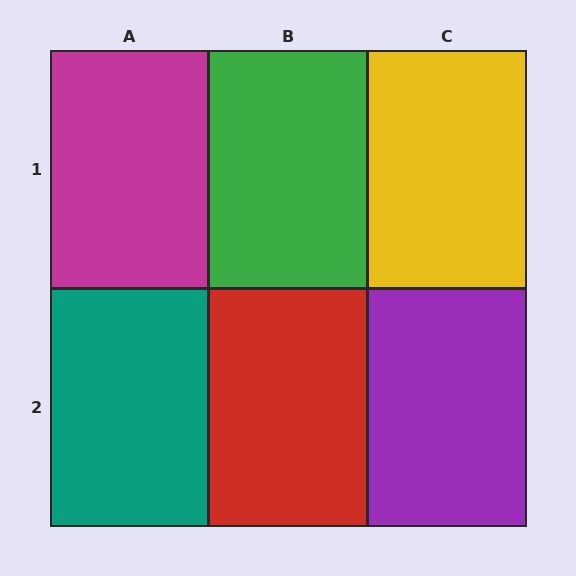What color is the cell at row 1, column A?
Magenta.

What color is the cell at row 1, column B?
Green.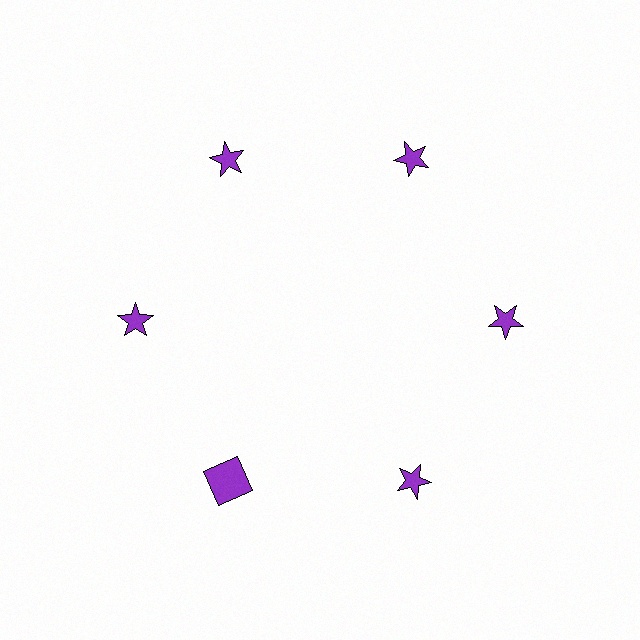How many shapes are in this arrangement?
There are 6 shapes arranged in a ring pattern.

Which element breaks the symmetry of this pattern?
The purple square at roughly the 7 o'clock position breaks the symmetry. All other shapes are purple stars.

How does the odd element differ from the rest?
It has a different shape: square instead of star.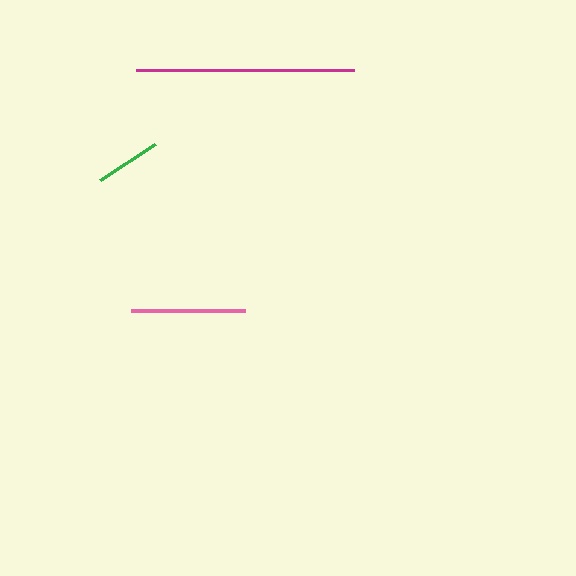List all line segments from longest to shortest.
From longest to shortest: magenta, pink, green.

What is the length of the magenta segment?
The magenta segment is approximately 218 pixels long.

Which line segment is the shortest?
The green line is the shortest at approximately 66 pixels.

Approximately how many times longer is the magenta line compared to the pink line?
The magenta line is approximately 1.9 times the length of the pink line.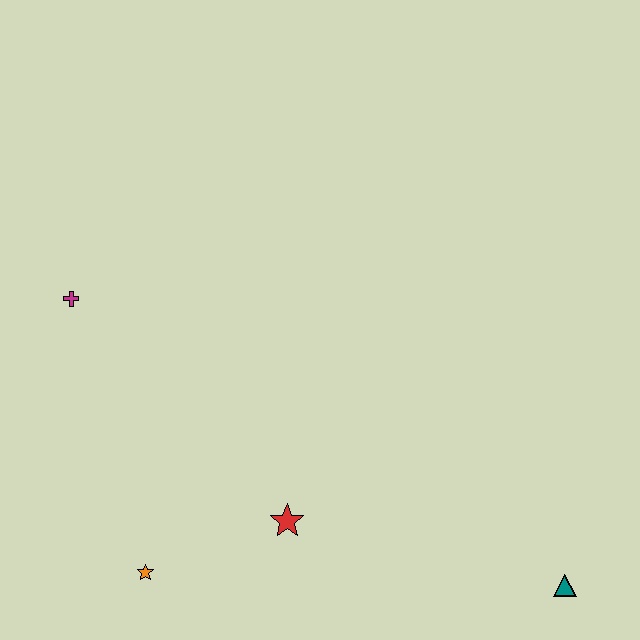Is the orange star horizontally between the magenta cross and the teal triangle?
Yes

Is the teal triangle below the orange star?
Yes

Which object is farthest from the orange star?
The teal triangle is farthest from the orange star.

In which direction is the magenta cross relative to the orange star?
The magenta cross is above the orange star.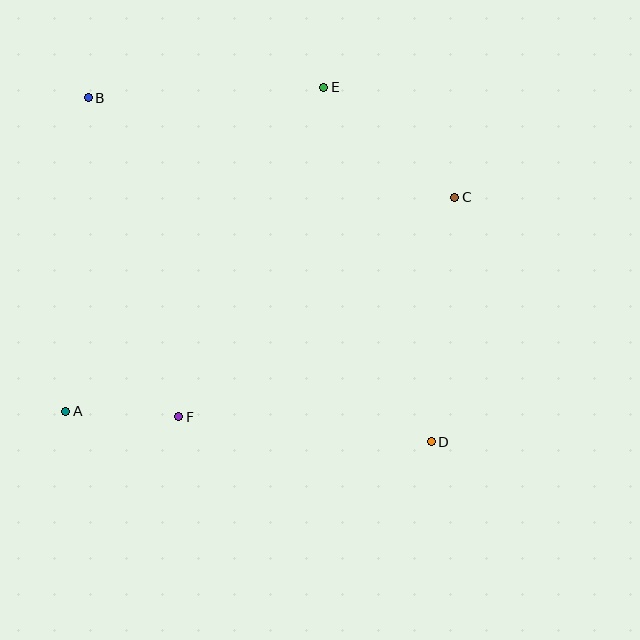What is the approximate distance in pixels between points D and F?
The distance between D and F is approximately 254 pixels.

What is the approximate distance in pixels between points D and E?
The distance between D and E is approximately 370 pixels.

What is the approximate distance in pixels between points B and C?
The distance between B and C is approximately 380 pixels.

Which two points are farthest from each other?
Points B and D are farthest from each other.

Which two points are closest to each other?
Points A and F are closest to each other.